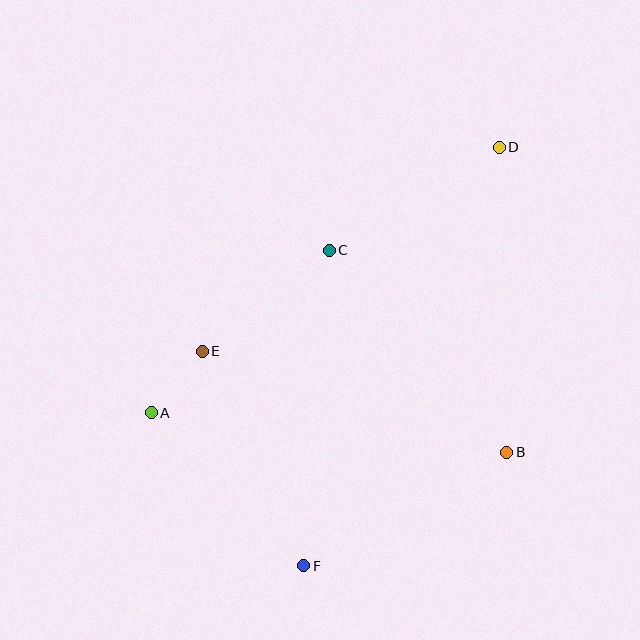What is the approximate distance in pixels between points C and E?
The distance between C and E is approximately 162 pixels.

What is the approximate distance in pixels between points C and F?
The distance between C and F is approximately 317 pixels.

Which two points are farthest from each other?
Points D and F are farthest from each other.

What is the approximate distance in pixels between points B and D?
The distance between B and D is approximately 305 pixels.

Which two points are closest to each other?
Points A and E are closest to each other.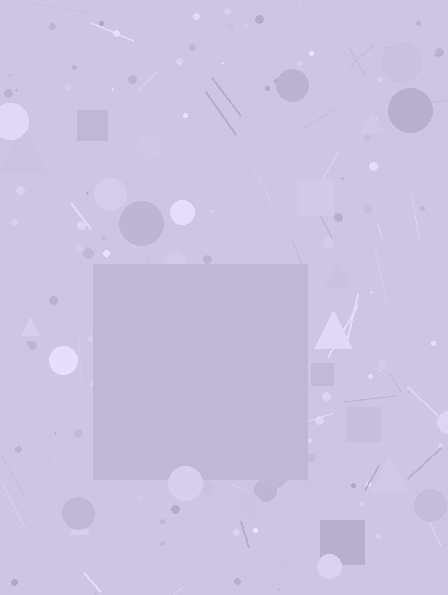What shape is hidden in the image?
A square is hidden in the image.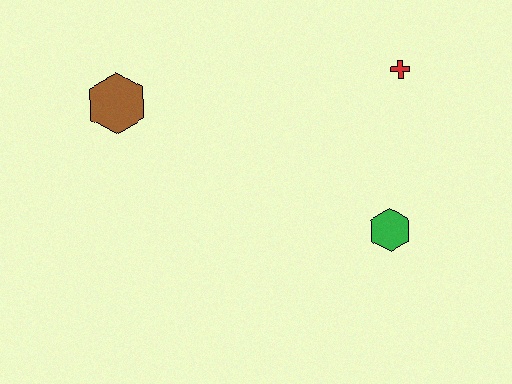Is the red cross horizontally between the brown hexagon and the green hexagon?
No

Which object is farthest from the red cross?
The brown hexagon is farthest from the red cross.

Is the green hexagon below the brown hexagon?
Yes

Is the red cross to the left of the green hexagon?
No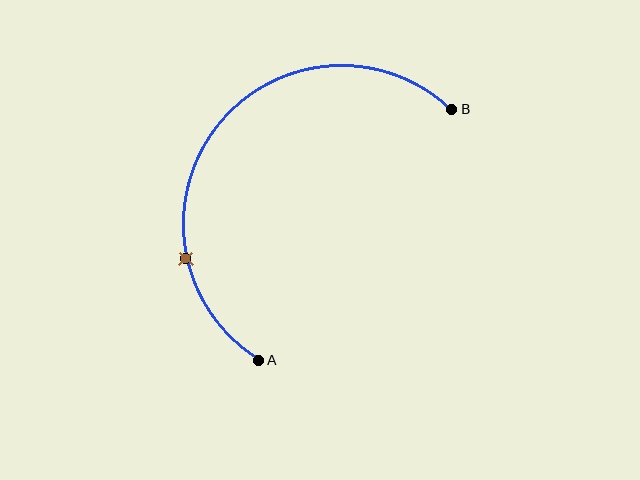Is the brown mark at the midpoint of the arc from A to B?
No. The brown mark lies on the arc but is closer to endpoint A. The arc midpoint would be at the point on the curve equidistant along the arc from both A and B.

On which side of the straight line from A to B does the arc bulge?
The arc bulges above and to the left of the straight line connecting A and B.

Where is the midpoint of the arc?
The arc midpoint is the point on the curve farthest from the straight line joining A and B. It sits above and to the left of that line.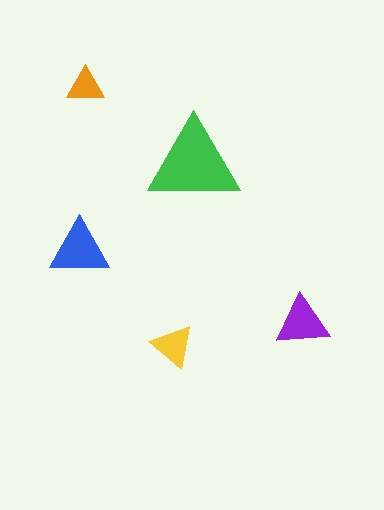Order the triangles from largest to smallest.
the green one, the blue one, the purple one, the yellow one, the orange one.